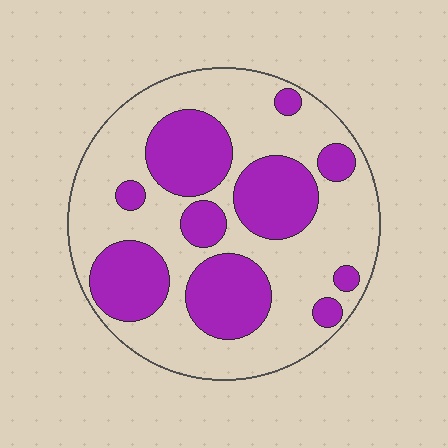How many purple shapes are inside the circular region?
10.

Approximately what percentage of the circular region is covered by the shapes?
Approximately 35%.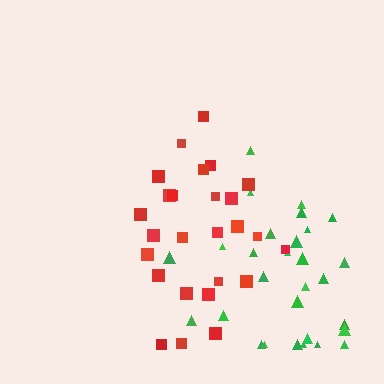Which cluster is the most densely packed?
Green.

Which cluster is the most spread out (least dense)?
Red.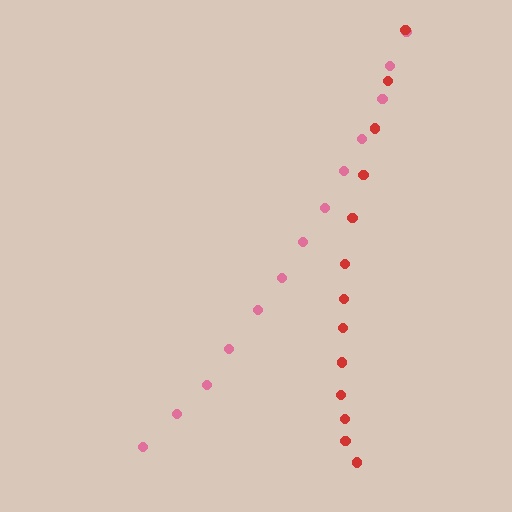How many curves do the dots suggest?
There are 2 distinct paths.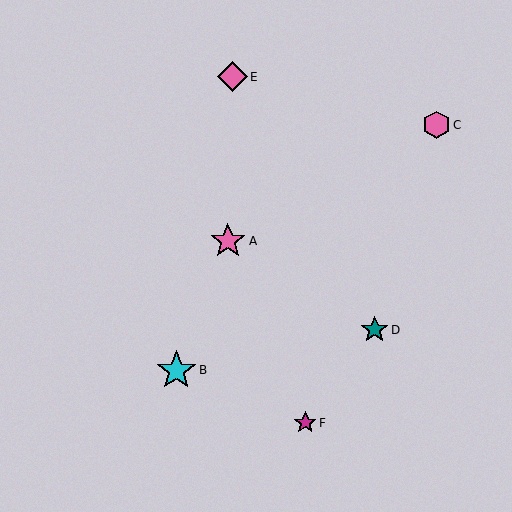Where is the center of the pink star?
The center of the pink star is at (228, 241).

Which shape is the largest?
The cyan star (labeled B) is the largest.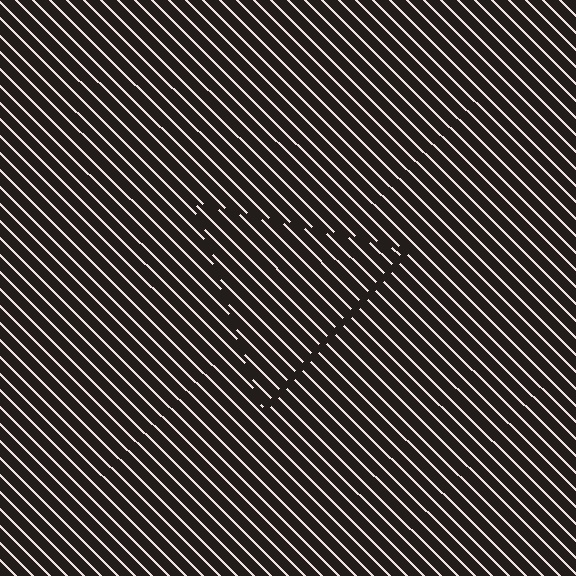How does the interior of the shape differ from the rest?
The interior of the shape contains the same grating, shifted by half a period — the contour is defined by the phase discontinuity where line-ends from the inner and outer gratings abut.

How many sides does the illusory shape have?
3 sides — the line-ends trace a triangle.